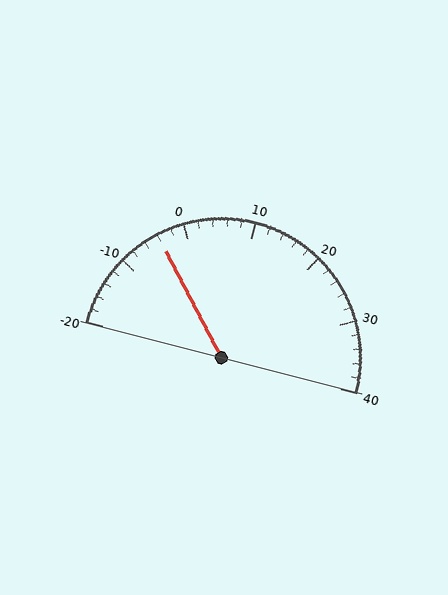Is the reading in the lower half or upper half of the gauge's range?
The reading is in the lower half of the range (-20 to 40).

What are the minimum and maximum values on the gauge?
The gauge ranges from -20 to 40.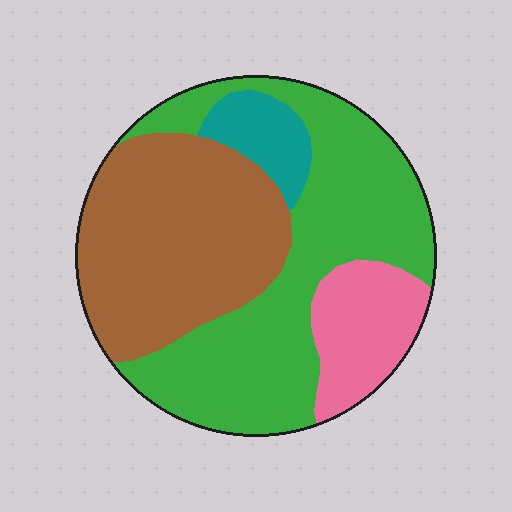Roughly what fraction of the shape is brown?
Brown takes up between a quarter and a half of the shape.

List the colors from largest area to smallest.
From largest to smallest: green, brown, pink, teal.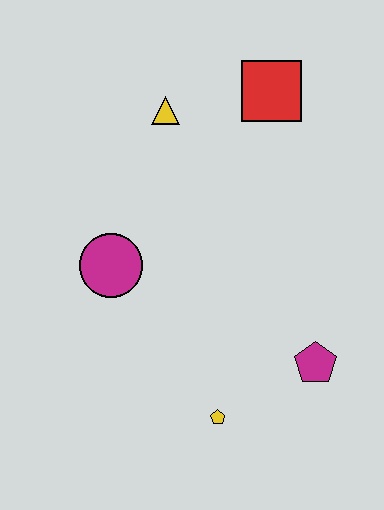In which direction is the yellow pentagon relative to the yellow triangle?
The yellow pentagon is below the yellow triangle.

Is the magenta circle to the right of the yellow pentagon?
No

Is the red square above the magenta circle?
Yes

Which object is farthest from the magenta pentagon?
The yellow triangle is farthest from the magenta pentagon.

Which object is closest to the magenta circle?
The yellow triangle is closest to the magenta circle.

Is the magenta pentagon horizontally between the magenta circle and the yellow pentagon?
No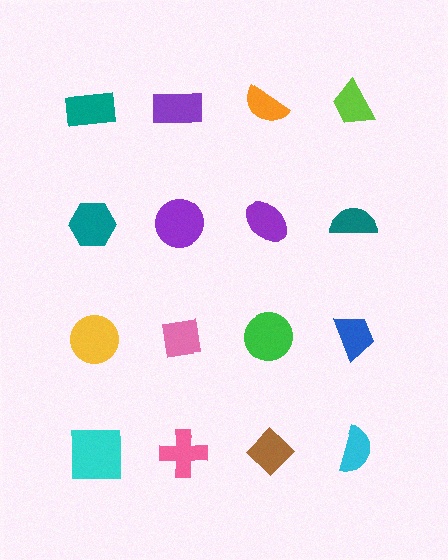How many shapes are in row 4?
4 shapes.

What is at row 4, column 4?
A cyan semicircle.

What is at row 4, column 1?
A cyan square.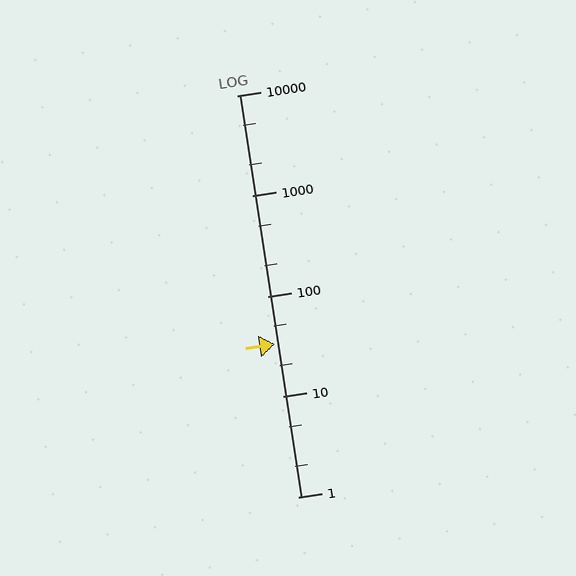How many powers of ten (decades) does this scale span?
The scale spans 4 decades, from 1 to 10000.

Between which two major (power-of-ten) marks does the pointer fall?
The pointer is between 10 and 100.